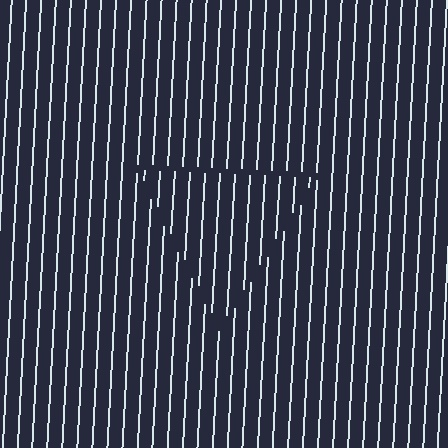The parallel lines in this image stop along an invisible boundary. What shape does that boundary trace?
An illusory triangle. The interior of the shape contains the same grating, shifted by half a period — the contour is defined by the phase discontinuity where line-ends from the inner and outer gratings abut.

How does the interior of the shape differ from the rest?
The interior of the shape contains the same grating, shifted by half a period — the contour is defined by the phase discontinuity where line-ends from the inner and outer gratings abut.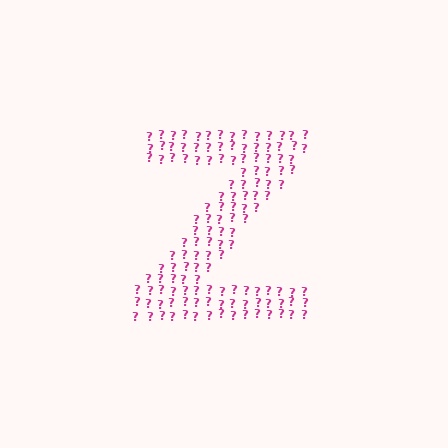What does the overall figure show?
The overall figure shows the letter Z.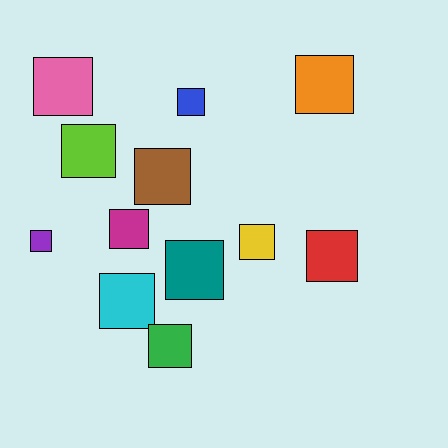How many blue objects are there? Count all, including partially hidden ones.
There is 1 blue object.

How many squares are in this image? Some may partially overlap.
There are 12 squares.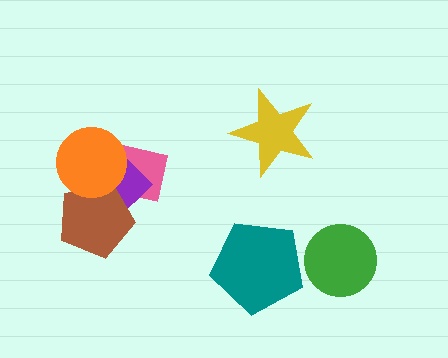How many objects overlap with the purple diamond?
3 objects overlap with the purple diamond.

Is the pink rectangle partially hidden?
Yes, it is partially covered by another shape.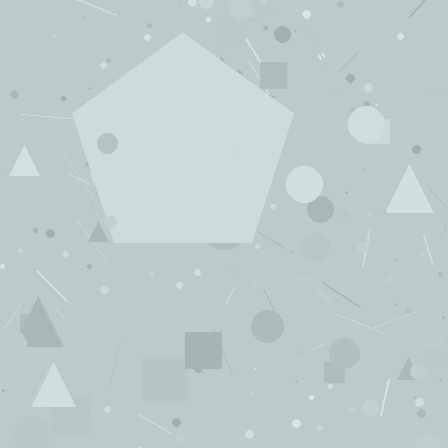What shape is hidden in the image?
A pentagon is hidden in the image.